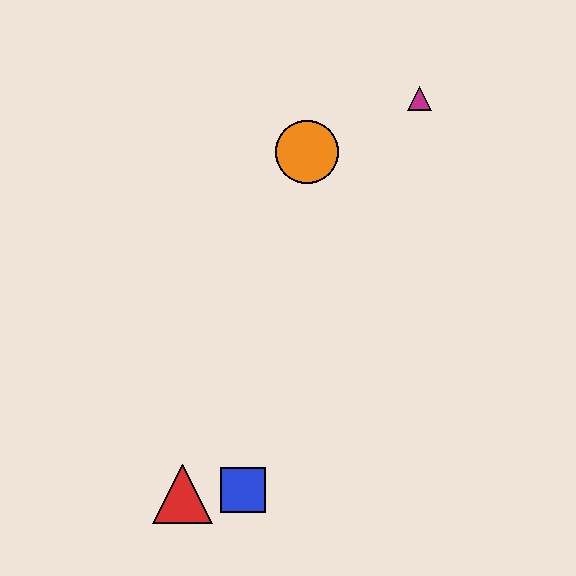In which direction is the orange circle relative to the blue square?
The orange circle is above the blue square.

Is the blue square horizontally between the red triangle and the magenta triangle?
Yes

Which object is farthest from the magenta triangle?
The red triangle is farthest from the magenta triangle.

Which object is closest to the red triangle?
The blue square is closest to the red triangle.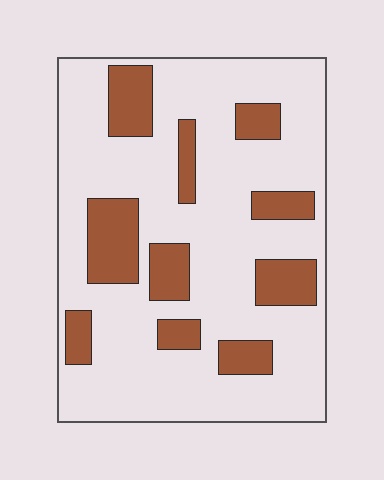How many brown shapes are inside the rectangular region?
10.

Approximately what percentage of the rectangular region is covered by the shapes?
Approximately 25%.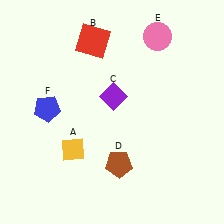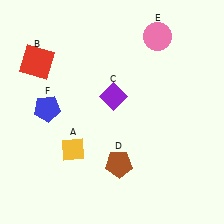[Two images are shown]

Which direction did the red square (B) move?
The red square (B) moved left.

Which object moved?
The red square (B) moved left.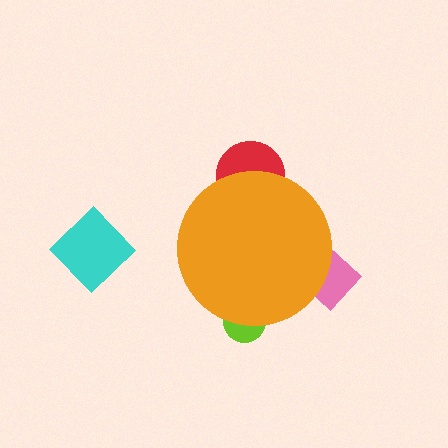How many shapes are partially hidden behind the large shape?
3 shapes are partially hidden.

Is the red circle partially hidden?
Yes, the red circle is partially hidden behind the orange circle.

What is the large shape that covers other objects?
An orange circle.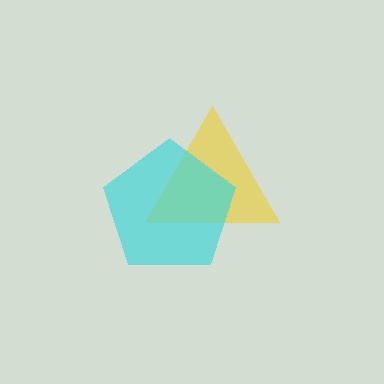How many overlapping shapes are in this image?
There are 2 overlapping shapes in the image.